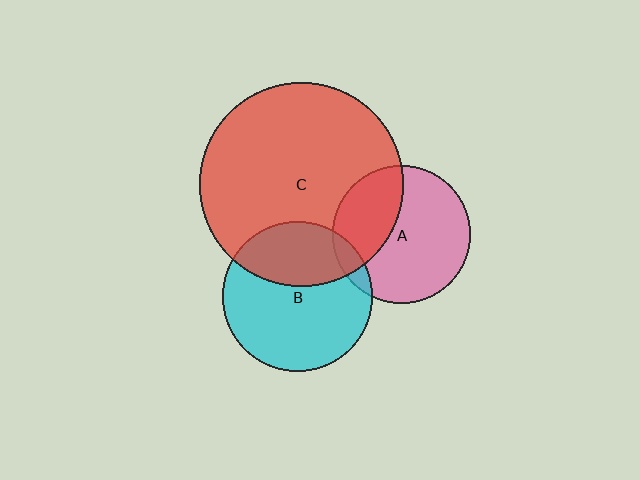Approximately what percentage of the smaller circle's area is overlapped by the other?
Approximately 35%.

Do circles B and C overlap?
Yes.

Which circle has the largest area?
Circle C (red).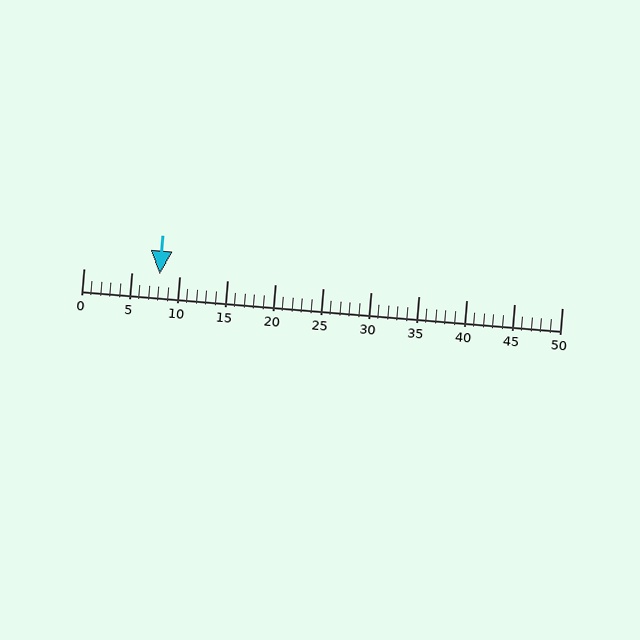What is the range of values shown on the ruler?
The ruler shows values from 0 to 50.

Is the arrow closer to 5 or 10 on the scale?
The arrow is closer to 10.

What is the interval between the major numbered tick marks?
The major tick marks are spaced 5 units apart.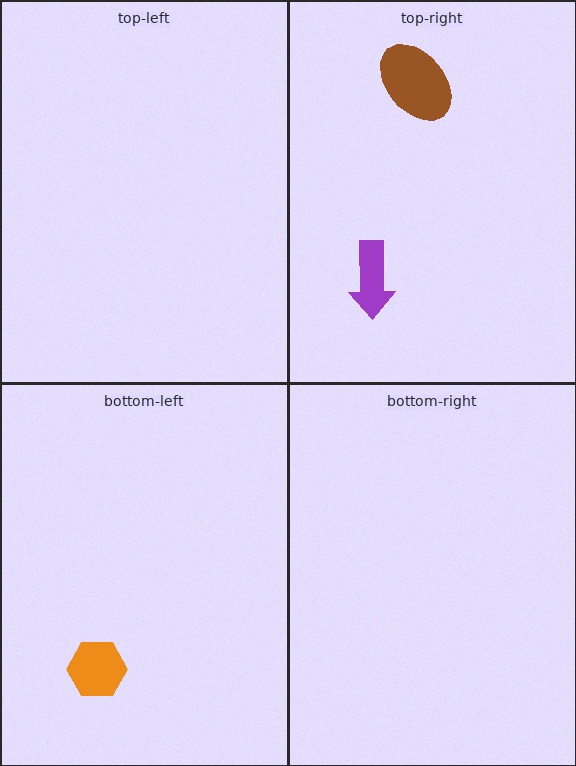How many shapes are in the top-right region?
2.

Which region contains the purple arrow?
The top-right region.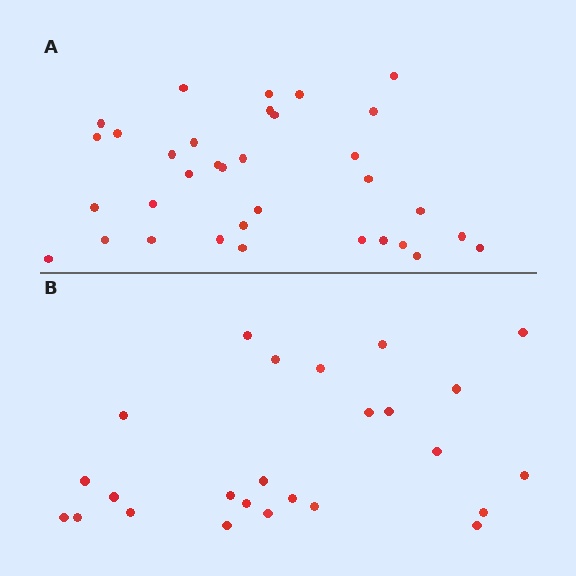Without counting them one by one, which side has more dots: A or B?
Region A (the top region) has more dots.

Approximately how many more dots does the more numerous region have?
Region A has roughly 8 or so more dots than region B.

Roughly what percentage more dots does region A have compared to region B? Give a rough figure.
About 35% more.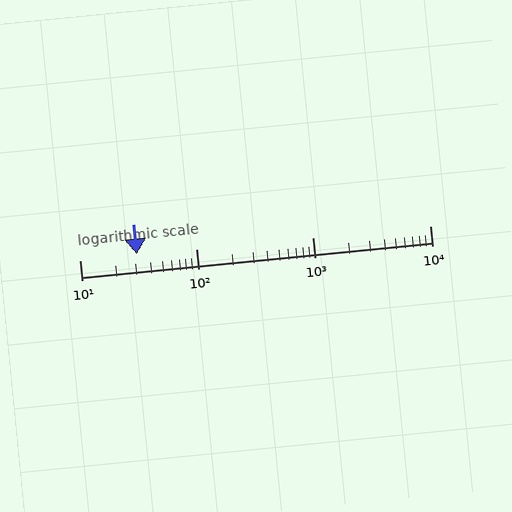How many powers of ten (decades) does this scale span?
The scale spans 3 decades, from 10 to 10000.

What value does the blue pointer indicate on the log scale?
The pointer indicates approximately 31.